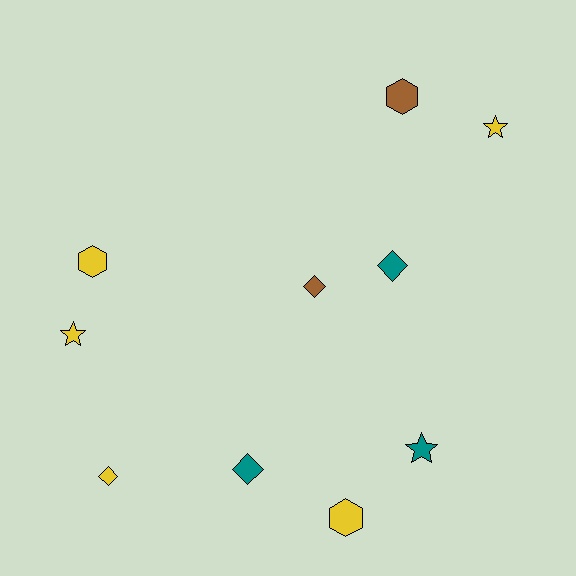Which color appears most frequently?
Yellow, with 5 objects.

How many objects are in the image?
There are 10 objects.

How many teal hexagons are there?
There are no teal hexagons.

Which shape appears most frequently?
Diamond, with 4 objects.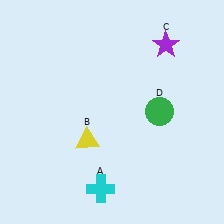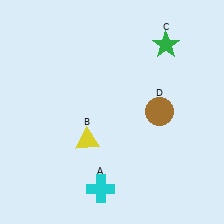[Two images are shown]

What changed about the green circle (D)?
In Image 1, D is green. In Image 2, it changed to brown.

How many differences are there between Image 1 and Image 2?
There are 2 differences between the two images.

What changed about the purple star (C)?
In Image 1, C is purple. In Image 2, it changed to green.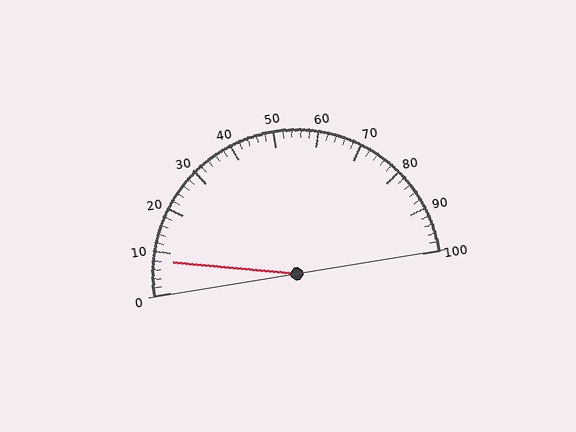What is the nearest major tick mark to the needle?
The nearest major tick mark is 10.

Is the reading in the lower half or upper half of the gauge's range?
The reading is in the lower half of the range (0 to 100).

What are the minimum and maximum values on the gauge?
The gauge ranges from 0 to 100.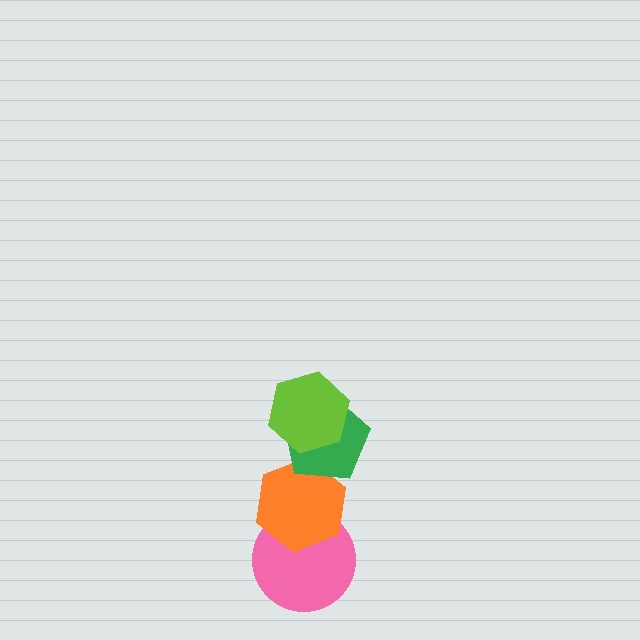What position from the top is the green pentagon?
The green pentagon is 2nd from the top.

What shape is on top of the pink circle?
The orange hexagon is on top of the pink circle.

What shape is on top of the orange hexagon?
The green pentagon is on top of the orange hexagon.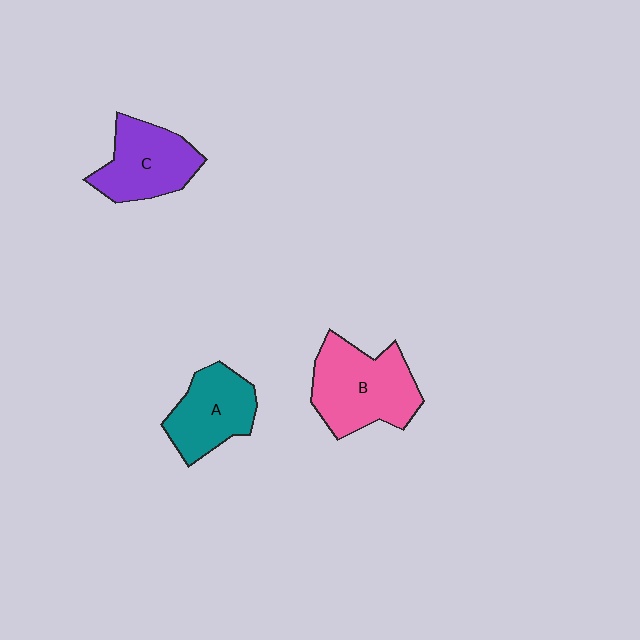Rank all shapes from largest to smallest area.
From largest to smallest: B (pink), C (purple), A (teal).